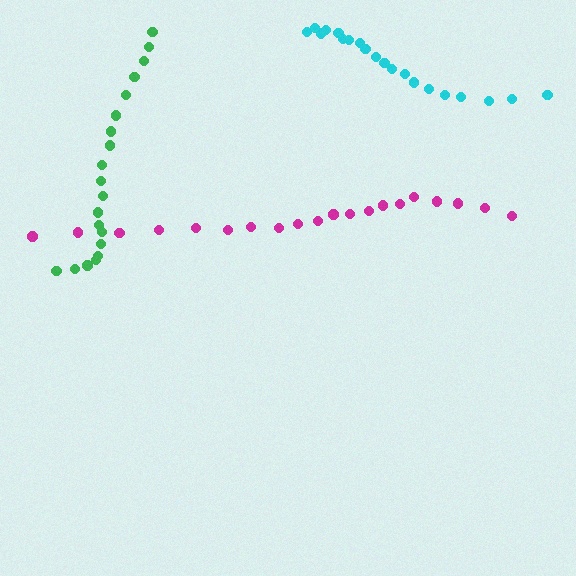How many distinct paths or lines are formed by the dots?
There are 3 distinct paths.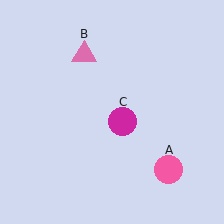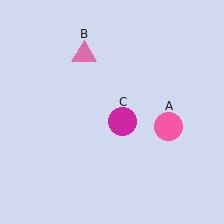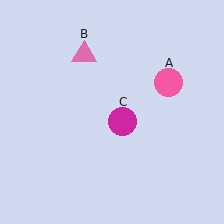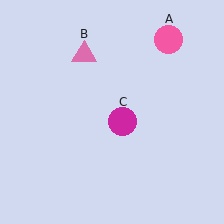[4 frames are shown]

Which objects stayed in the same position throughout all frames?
Pink triangle (object B) and magenta circle (object C) remained stationary.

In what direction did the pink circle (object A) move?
The pink circle (object A) moved up.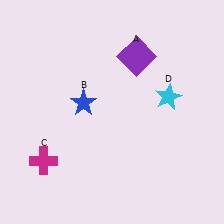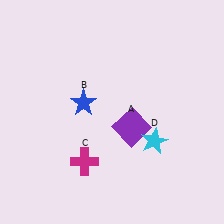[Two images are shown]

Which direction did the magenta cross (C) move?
The magenta cross (C) moved right.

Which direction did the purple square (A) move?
The purple square (A) moved down.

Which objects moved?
The objects that moved are: the purple square (A), the magenta cross (C), the cyan star (D).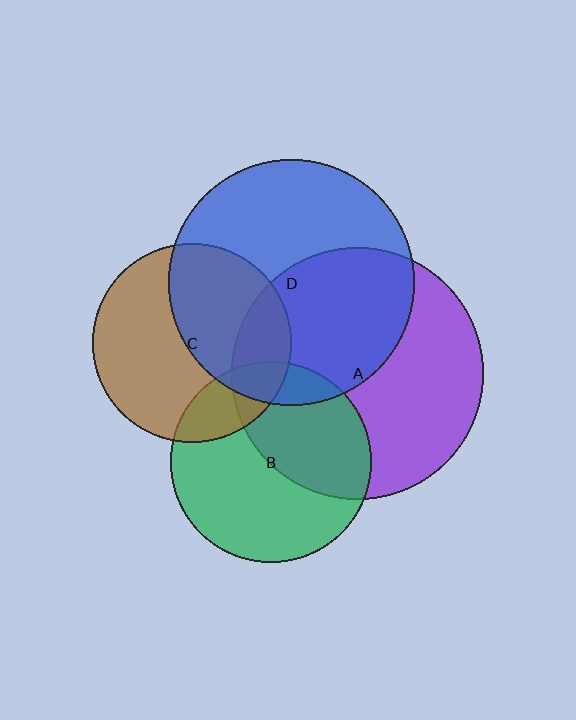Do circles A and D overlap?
Yes.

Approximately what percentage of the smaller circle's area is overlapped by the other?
Approximately 45%.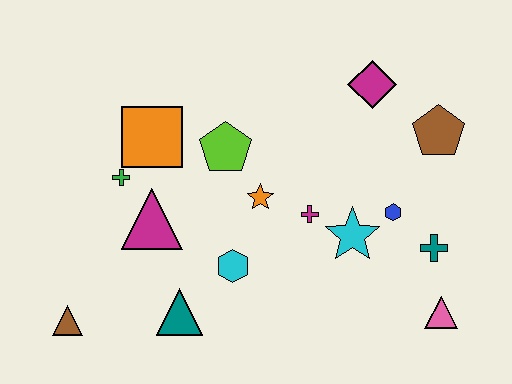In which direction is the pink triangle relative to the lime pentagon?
The pink triangle is to the right of the lime pentagon.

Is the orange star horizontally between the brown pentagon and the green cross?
Yes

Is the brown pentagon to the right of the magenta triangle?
Yes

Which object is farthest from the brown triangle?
The brown pentagon is farthest from the brown triangle.